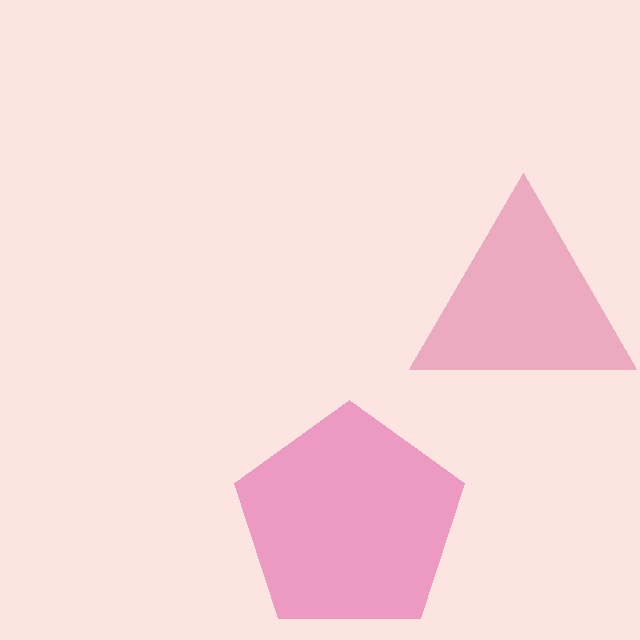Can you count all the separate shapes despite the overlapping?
Yes, there are 2 separate shapes.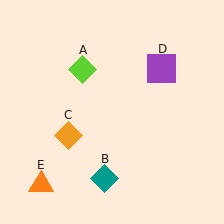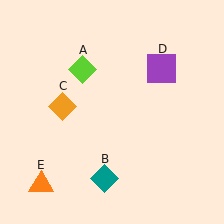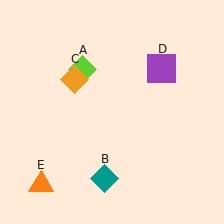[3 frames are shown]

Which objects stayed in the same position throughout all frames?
Lime diamond (object A) and teal diamond (object B) and purple square (object D) and orange triangle (object E) remained stationary.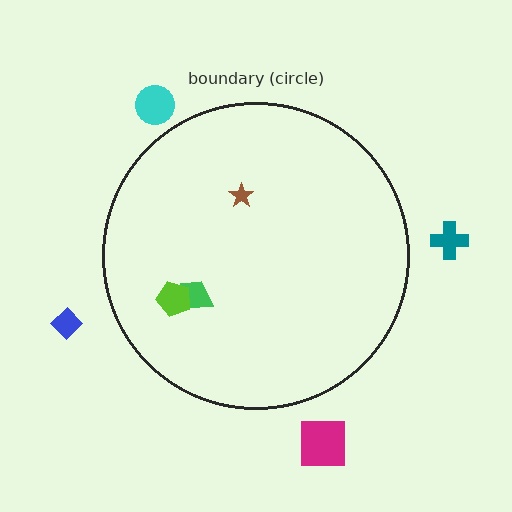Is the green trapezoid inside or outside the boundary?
Inside.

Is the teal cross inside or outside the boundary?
Outside.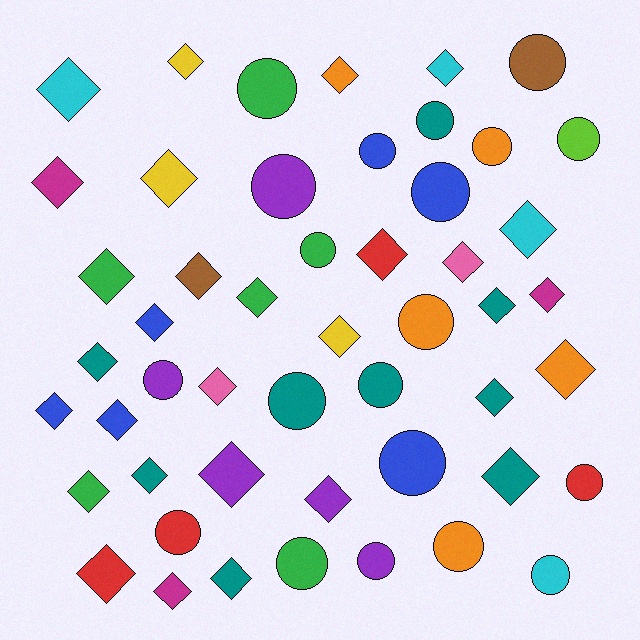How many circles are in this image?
There are 20 circles.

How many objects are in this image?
There are 50 objects.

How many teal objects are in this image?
There are 9 teal objects.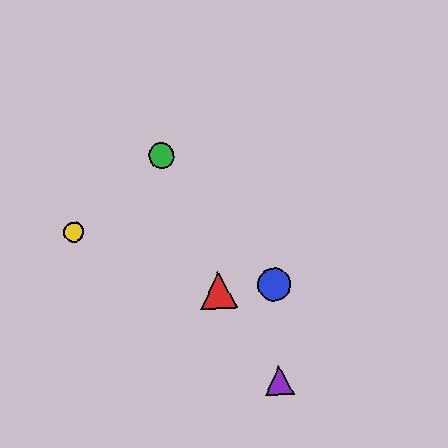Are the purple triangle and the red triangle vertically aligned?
No, the purple triangle is at x≈279 and the red triangle is at x≈219.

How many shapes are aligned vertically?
2 shapes (the blue circle, the purple triangle) are aligned vertically.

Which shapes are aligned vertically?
The blue circle, the purple triangle are aligned vertically.